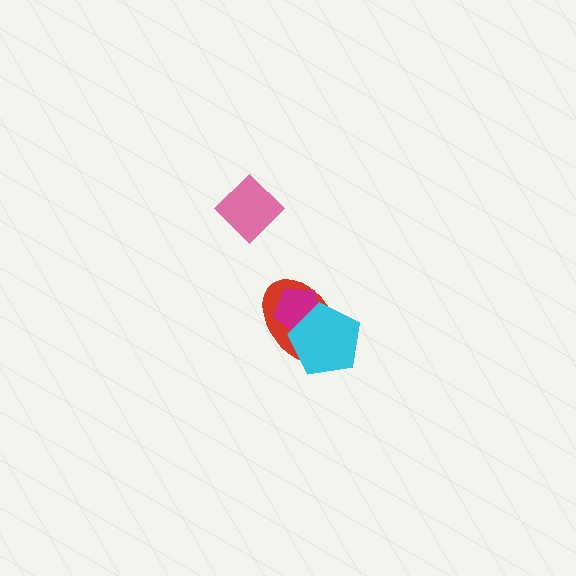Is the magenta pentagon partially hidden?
Yes, it is partially covered by another shape.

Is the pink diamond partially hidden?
No, no other shape covers it.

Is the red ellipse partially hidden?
Yes, it is partially covered by another shape.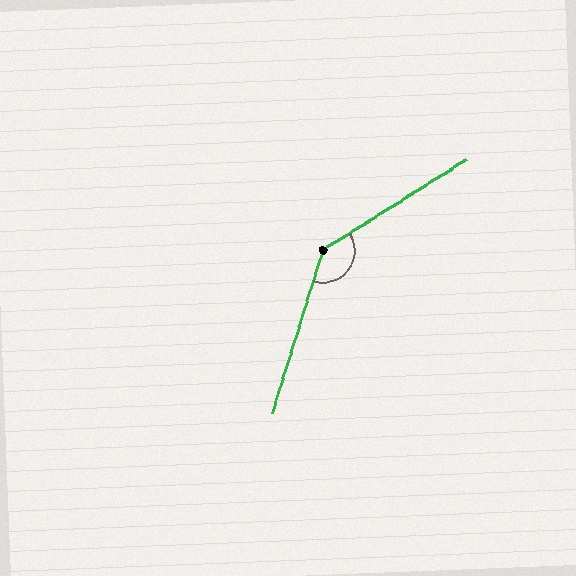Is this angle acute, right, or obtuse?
It is obtuse.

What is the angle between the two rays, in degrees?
Approximately 140 degrees.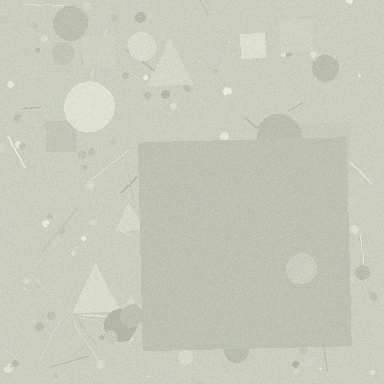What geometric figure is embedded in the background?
A square is embedded in the background.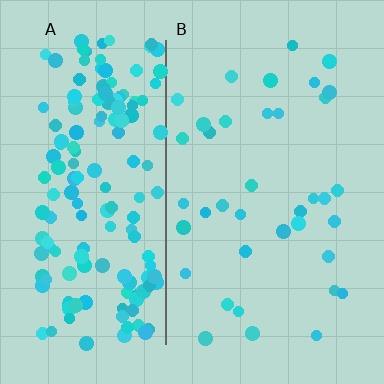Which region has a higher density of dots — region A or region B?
A (the left).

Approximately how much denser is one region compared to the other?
Approximately 4.6× — region A over region B.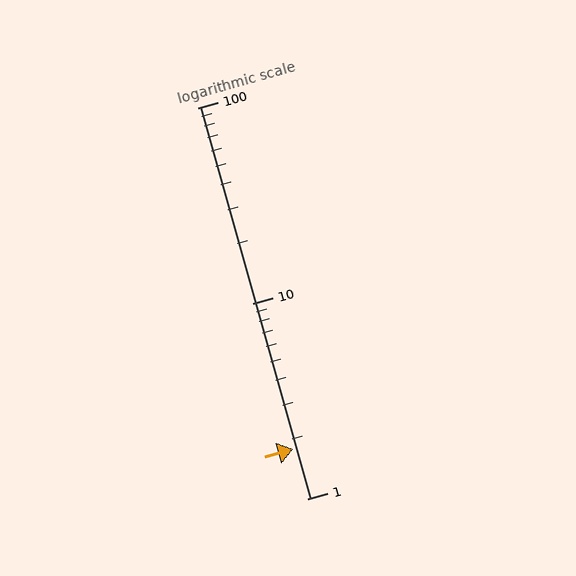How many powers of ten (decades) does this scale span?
The scale spans 2 decades, from 1 to 100.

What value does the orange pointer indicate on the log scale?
The pointer indicates approximately 1.8.